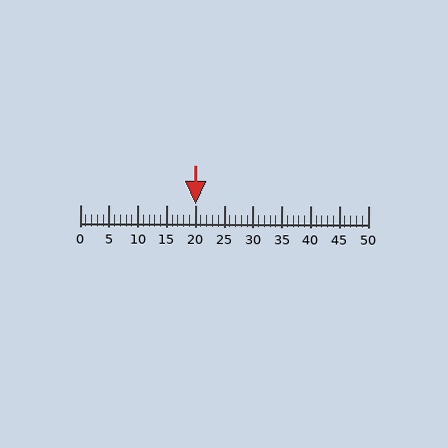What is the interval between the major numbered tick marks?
The major tick marks are spaced 5 units apart.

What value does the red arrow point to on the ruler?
The red arrow points to approximately 20.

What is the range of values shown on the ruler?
The ruler shows values from 0 to 50.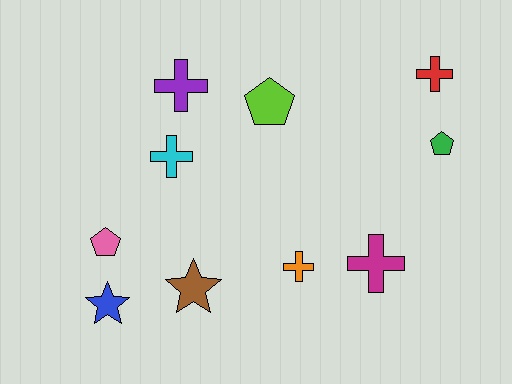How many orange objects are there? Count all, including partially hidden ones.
There is 1 orange object.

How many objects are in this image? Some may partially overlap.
There are 10 objects.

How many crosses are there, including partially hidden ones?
There are 5 crosses.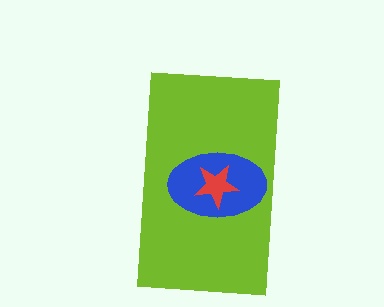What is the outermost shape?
The lime rectangle.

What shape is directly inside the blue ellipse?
The red star.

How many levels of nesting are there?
3.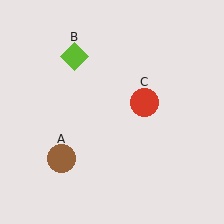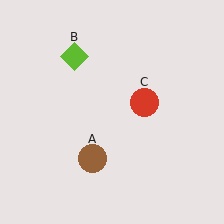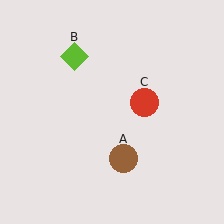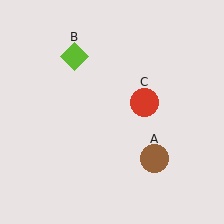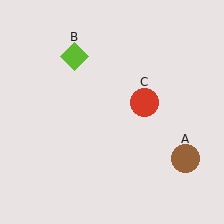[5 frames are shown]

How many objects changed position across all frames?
1 object changed position: brown circle (object A).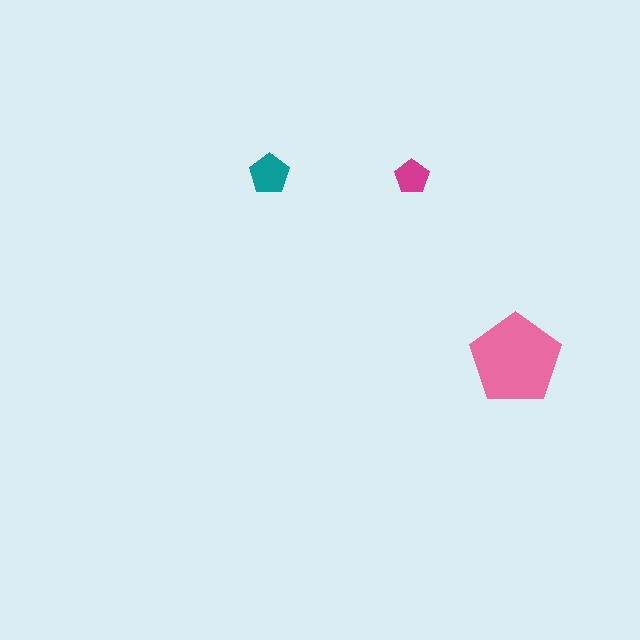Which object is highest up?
The teal pentagon is topmost.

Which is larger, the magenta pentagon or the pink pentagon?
The pink one.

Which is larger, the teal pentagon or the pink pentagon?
The pink one.